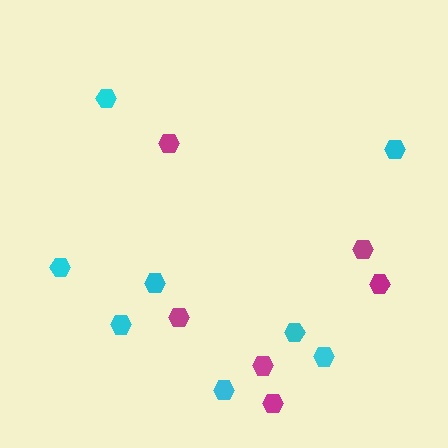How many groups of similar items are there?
There are 2 groups: one group of cyan hexagons (8) and one group of magenta hexagons (6).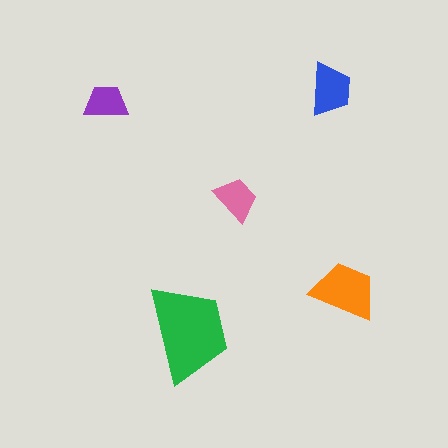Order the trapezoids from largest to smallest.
the green one, the orange one, the blue one, the pink one, the purple one.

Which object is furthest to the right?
The orange trapezoid is rightmost.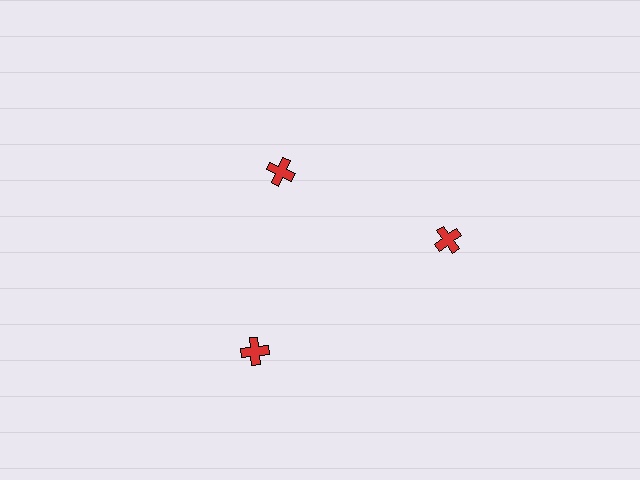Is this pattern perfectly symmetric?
No. The 3 red crosses are arranged in a ring, but one element near the 11 o'clock position is pulled inward toward the center, breaking the 3-fold rotational symmetry.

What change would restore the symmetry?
The symmetry would be restored by moving it outward, back onto the ring so that all 3 crosses sit at equal angles and equal distance from the center.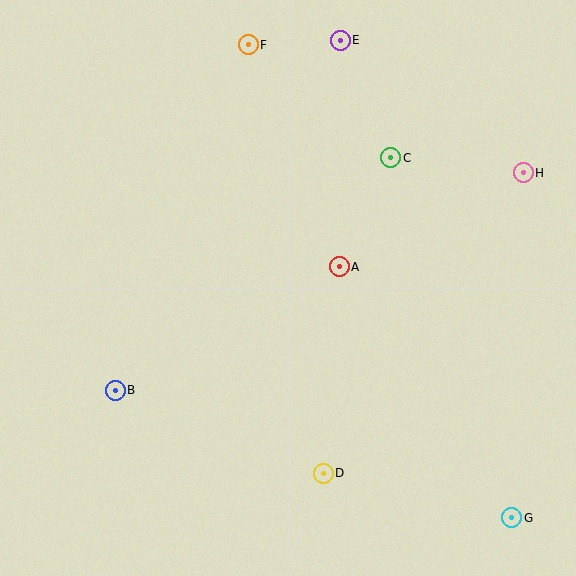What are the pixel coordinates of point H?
Point H is at (523, 173).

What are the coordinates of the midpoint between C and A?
The midpoint between C and A is at (365, 212).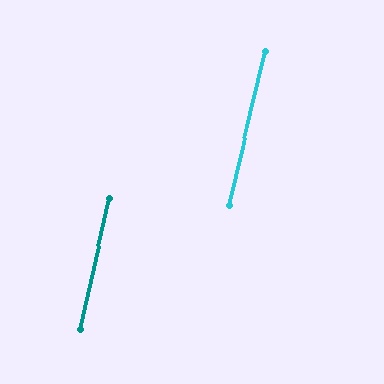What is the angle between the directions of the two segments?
Approximately 0 degrees.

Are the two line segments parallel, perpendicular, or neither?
Parallel — their directions differ by only 0.4°.